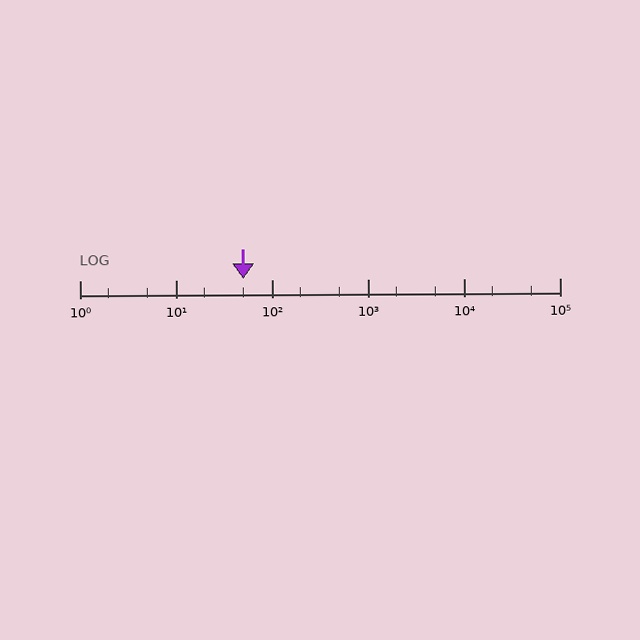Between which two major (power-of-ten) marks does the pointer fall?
The pointer is between 10 and 100.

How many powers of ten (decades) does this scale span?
The scale spans 5 decades, from 1 to 100000.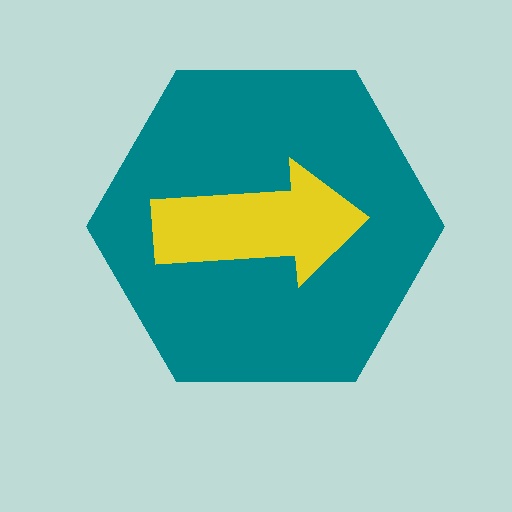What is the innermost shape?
The yellow arrow.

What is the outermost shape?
The teal hexagon.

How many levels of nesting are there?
2.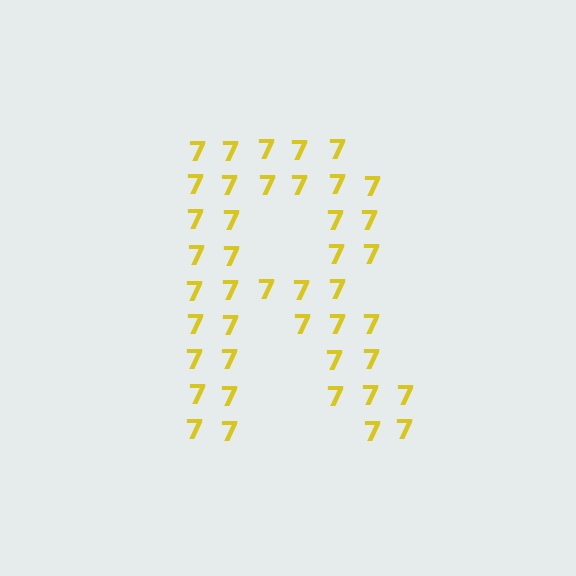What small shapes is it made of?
It is made of small digit 7's.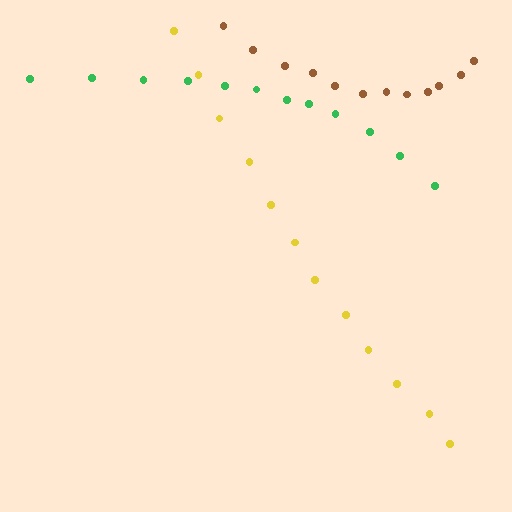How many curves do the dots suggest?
There are 3 distinct paths.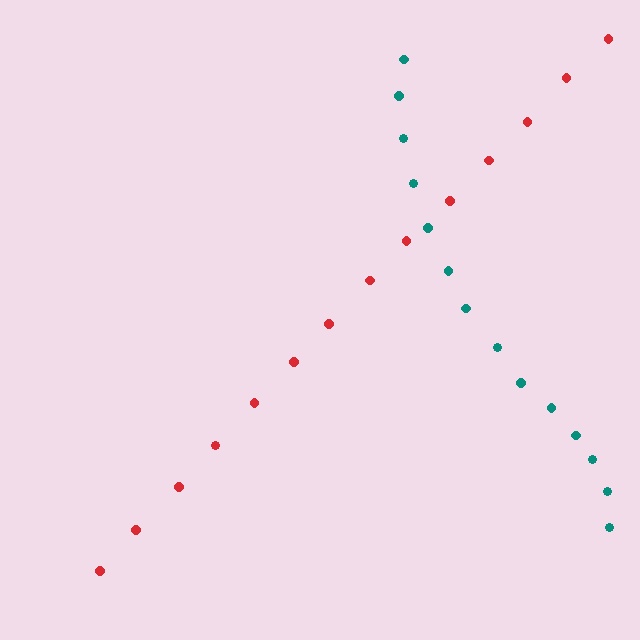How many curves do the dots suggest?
There are 2 distinct paths.